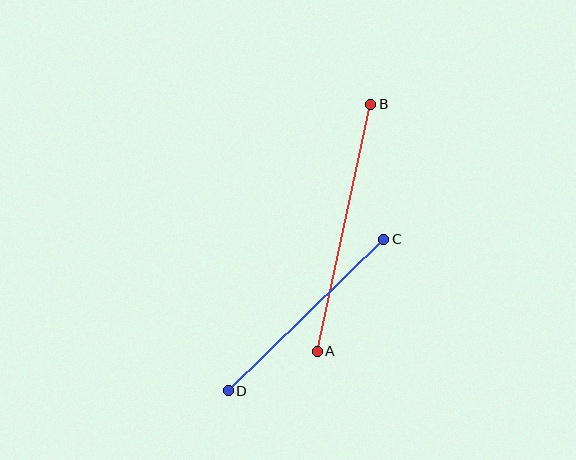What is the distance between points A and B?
The distance is approximately 253 pixels.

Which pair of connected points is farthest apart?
Points A and B are farthest apart.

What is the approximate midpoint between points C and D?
The midpoint is at approximately (306, 315) pixels.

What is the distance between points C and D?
The distance is approximately 217 pixels.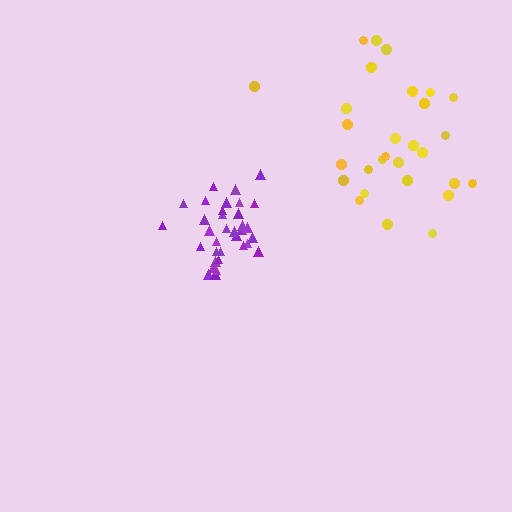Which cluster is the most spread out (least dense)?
Yellow.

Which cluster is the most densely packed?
Purple.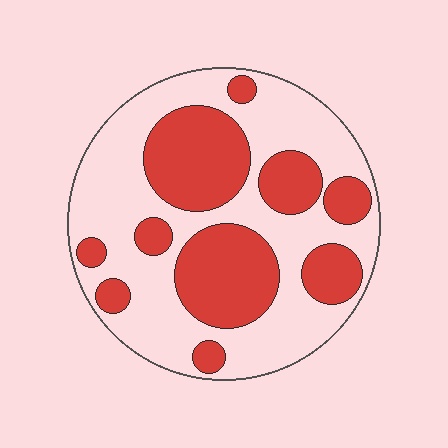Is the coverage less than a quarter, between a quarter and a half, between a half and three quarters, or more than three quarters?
Between a quarter and a half.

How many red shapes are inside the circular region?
10.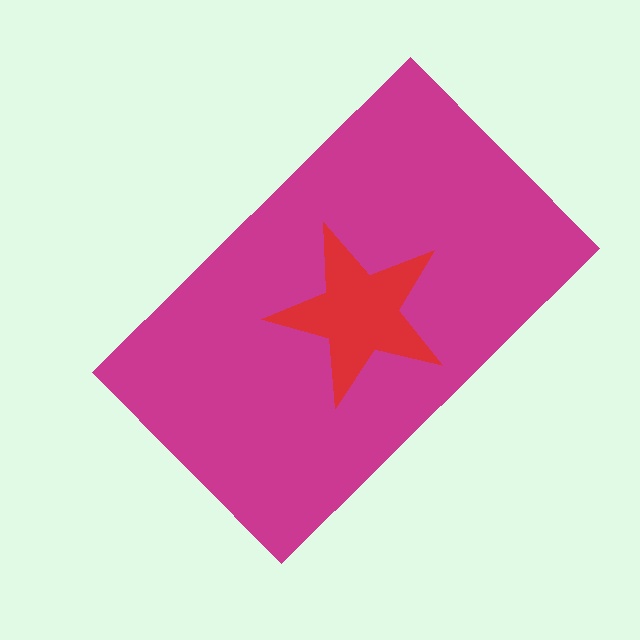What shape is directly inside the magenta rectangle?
The red star.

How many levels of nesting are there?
2.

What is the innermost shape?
The red star.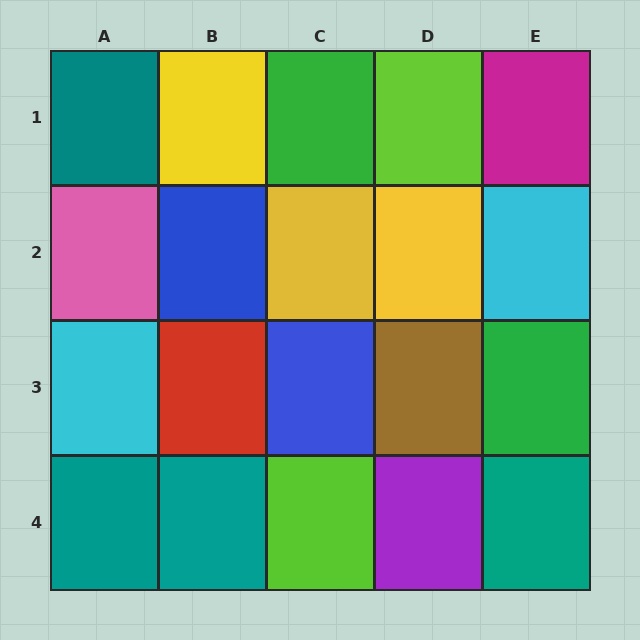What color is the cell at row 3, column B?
Red.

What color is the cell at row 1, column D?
Lime.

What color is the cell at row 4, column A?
Teal.